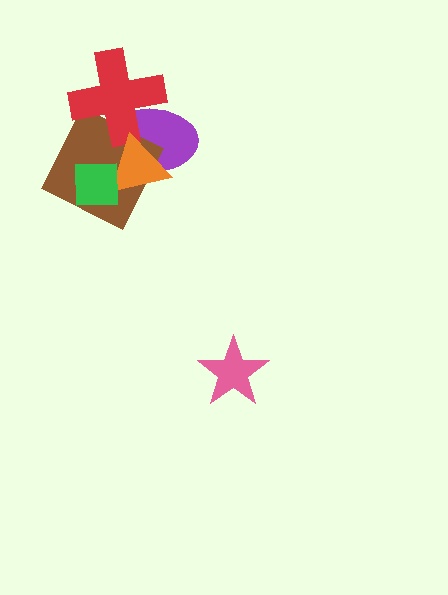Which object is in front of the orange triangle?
The green square is in front of the orange triangle.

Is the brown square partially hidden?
Yes, it is partially covered by another shape.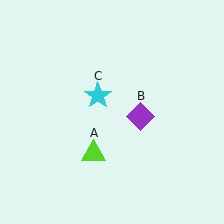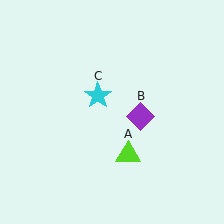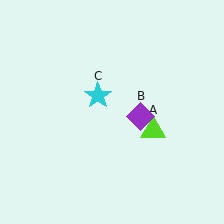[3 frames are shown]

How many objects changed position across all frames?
1 object changed position: lime triangle (object A).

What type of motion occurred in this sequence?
The lime triangle (object A) rotated counterclockwise around the center of the scene.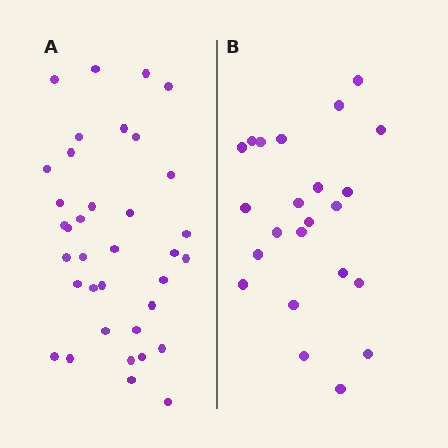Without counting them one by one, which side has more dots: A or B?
Region A (the left region) has more dots.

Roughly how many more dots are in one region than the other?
Region A has approximately 15 more dots than region B.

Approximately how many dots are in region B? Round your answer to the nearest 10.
About 20 dots. (The exact count is 23, which rounds to 20.)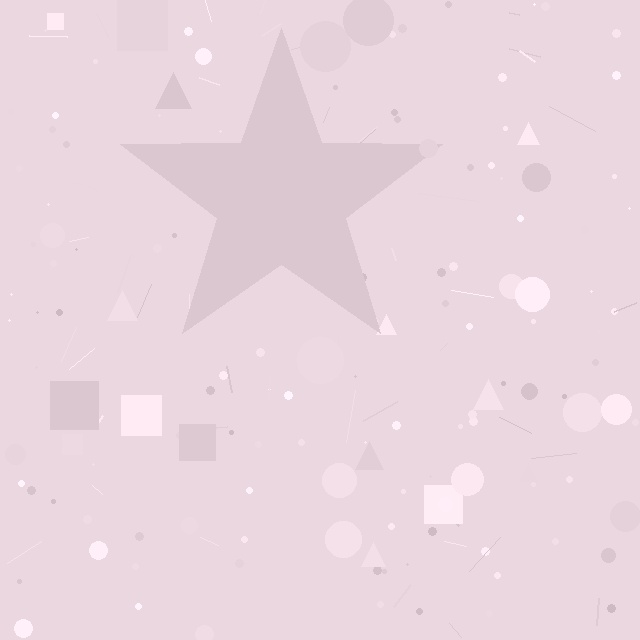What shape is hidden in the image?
A star is hidden in the image.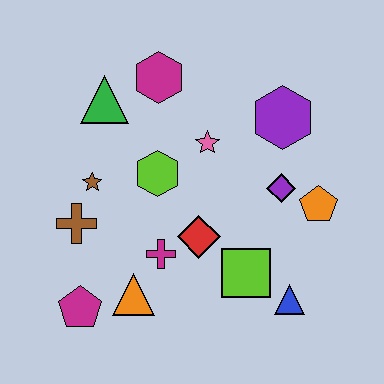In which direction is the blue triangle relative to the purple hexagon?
The blue triangle is below the purple hexagon.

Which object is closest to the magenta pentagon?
The orange triangle is closest to the magenta pentagon.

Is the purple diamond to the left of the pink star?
No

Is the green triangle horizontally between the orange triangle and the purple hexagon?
No